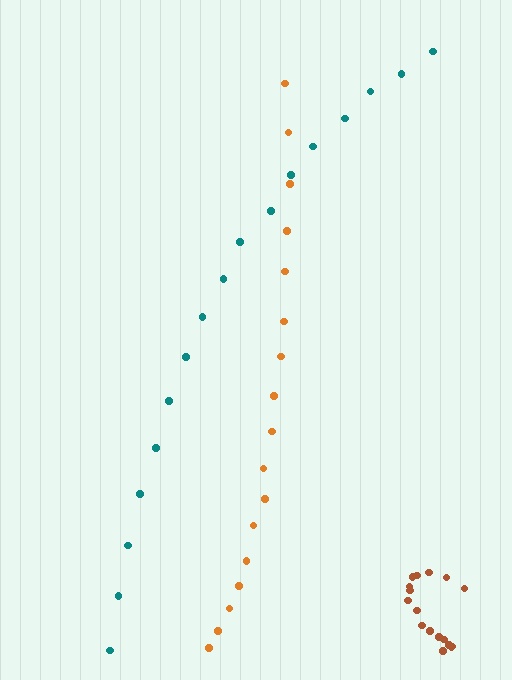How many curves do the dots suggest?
There are 3 distinct paths.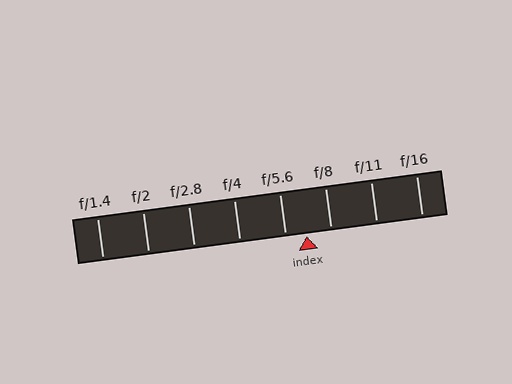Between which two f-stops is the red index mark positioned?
The index mark is between f/5.6 and f/8.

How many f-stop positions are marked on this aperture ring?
There are 8 f-stop positions marked.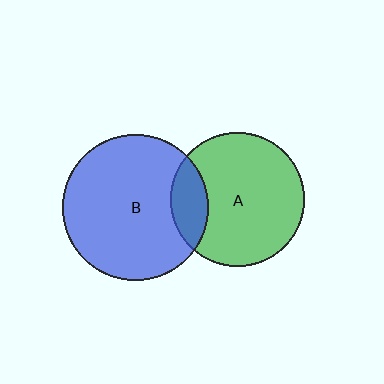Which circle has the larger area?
Circle B (blue).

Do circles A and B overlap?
Yes.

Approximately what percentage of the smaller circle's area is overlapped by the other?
Approximately 20%.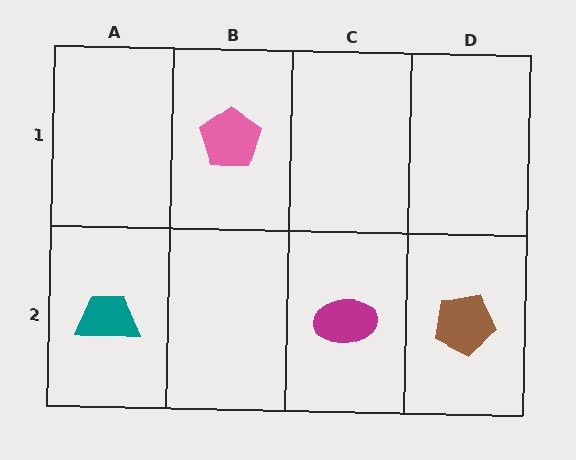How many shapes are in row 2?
3 shapes.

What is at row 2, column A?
A teal trapezoid.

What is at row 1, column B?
A pink pentagon.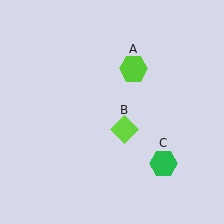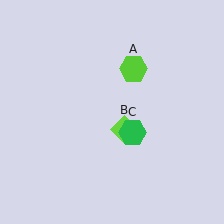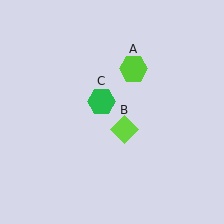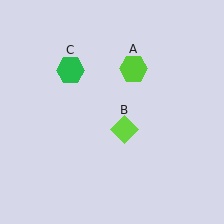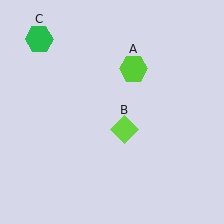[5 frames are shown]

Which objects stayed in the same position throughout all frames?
Lime hexagon (object A) and lime diamond (object B) remained stationary.